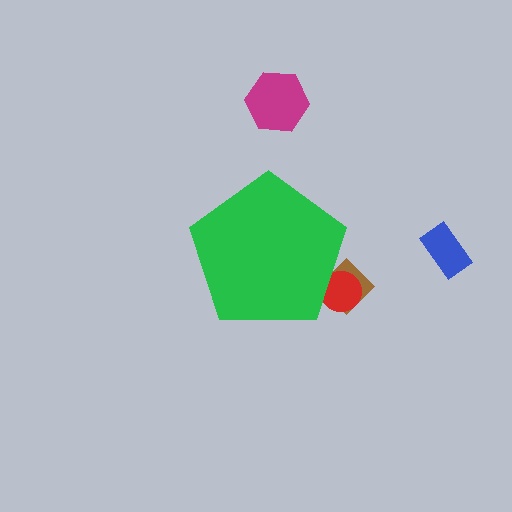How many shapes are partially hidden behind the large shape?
2 shapes are partially hidden.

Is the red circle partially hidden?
Yes, the red circle is partially hidden behind the green pentagon.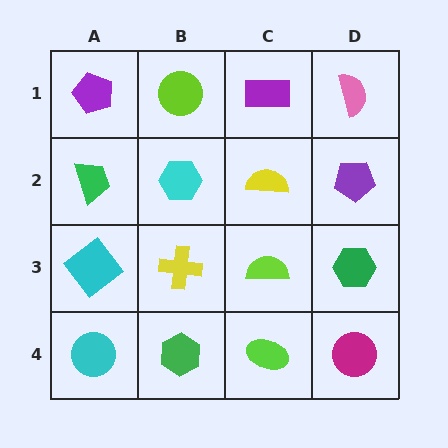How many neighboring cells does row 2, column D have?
3.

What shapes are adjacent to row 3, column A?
A green trapezoid (row 2, column A), a cyan circle (row 4, column A), a yellow cross (row 3, column B).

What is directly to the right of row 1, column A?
A lime circle.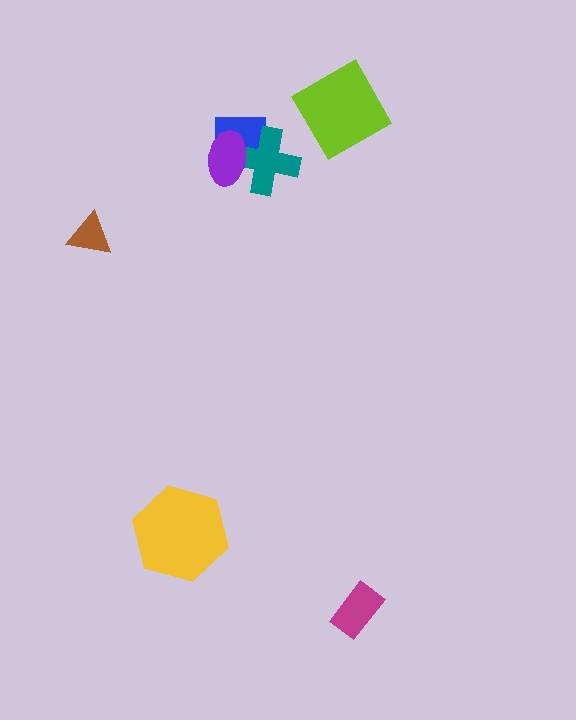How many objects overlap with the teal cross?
2 objects overlap with the teal cross.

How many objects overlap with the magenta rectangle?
0 objects overlap with the magenta rectangle.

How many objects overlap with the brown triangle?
0 objects overlap with the brown triangle.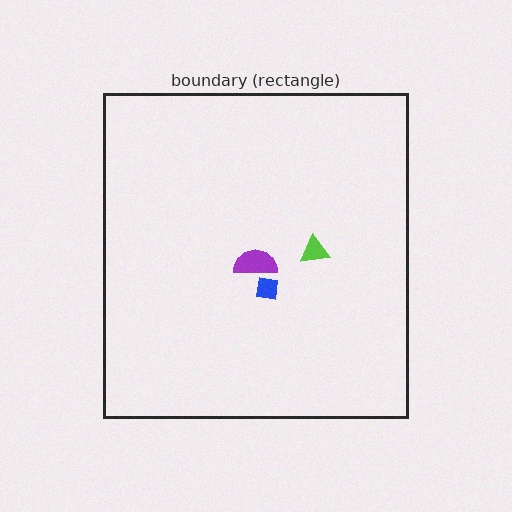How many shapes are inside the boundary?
3 inside, 0 outside.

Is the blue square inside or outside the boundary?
Inside.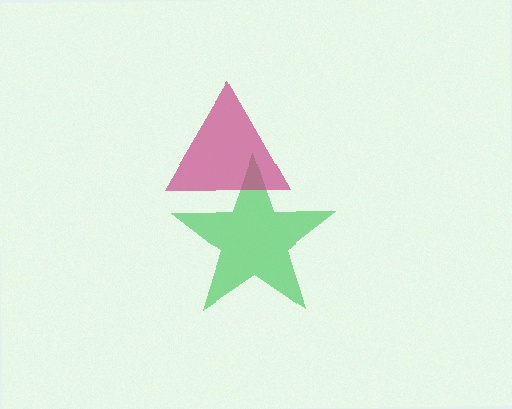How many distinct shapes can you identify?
There are 2 distinct shapes: a green star, a magenta triangle.